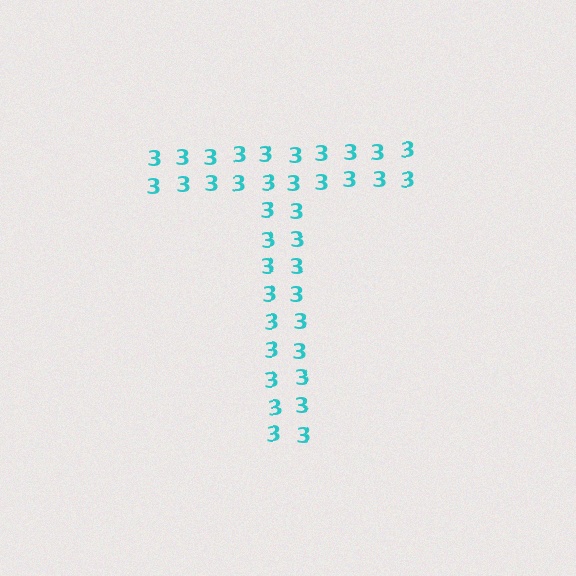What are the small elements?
The small elements are digit 3's.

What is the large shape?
The large shape is the letter T.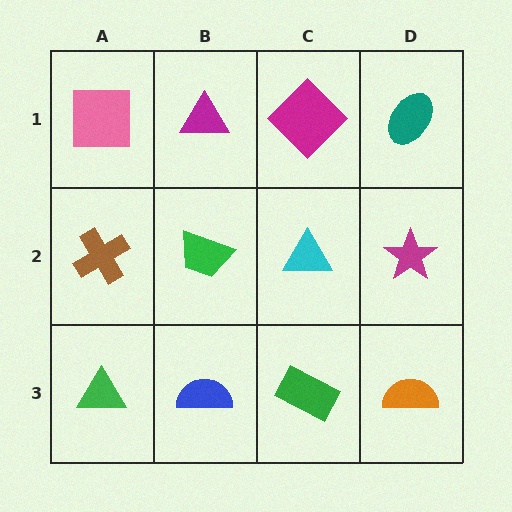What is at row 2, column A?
A brown cross.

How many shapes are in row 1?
4 shapes.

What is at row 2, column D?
A magenta star.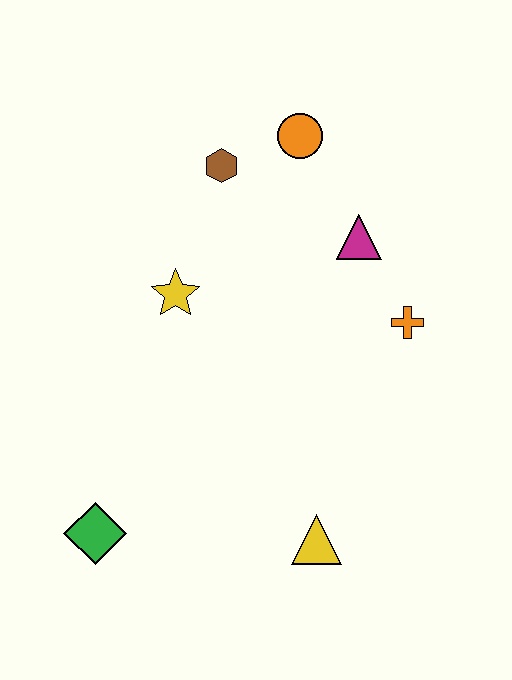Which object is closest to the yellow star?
The brown hexagon is closest to the yellow star.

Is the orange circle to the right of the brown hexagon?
Yes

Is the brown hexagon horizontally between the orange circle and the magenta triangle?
No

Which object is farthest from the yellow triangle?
The orange circle is farthest from the yellow triangle.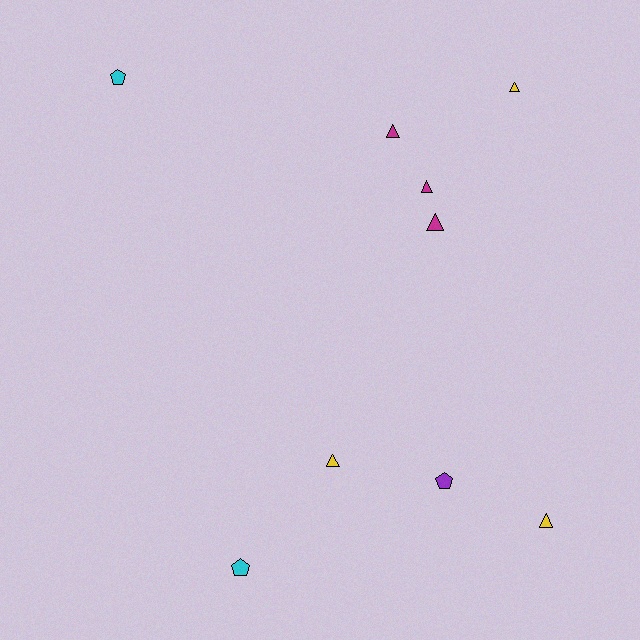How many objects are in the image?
There are 9 objects.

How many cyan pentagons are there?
There are 2 cyan pentagons.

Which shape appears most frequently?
Triangle, with 6 objects.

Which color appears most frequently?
Yellow, with 3 objects.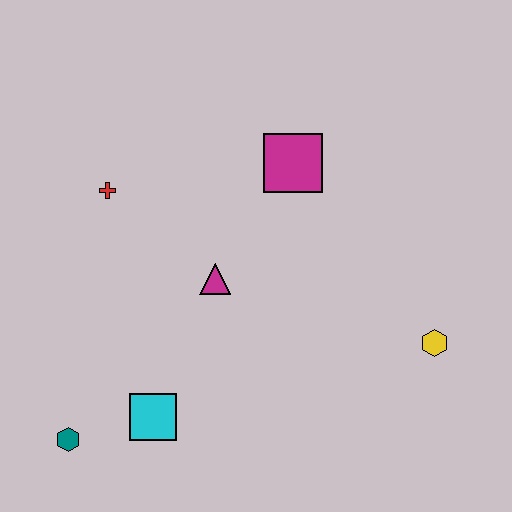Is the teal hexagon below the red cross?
Yes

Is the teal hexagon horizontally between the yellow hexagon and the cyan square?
No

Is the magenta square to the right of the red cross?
Yes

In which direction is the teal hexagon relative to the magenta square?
The teal hexagon is below the magenta square.